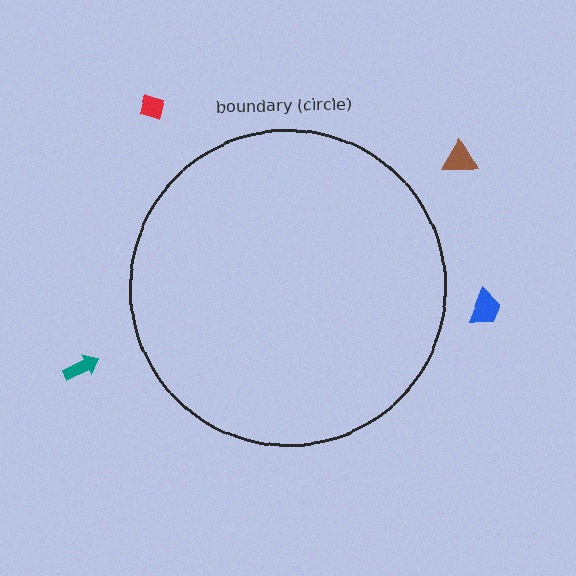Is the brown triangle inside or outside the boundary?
Outside.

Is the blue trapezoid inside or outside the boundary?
Outside.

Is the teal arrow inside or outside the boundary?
Outside.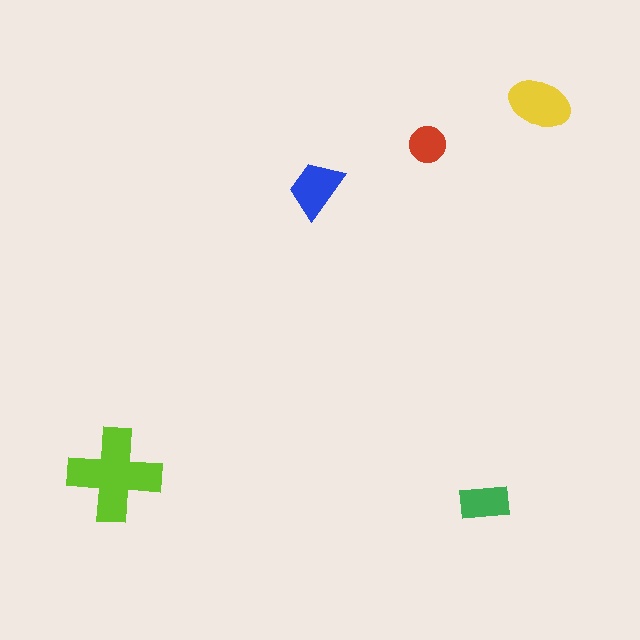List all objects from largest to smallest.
The lime cross, the yellow ellipse, the blue trapezoid, the green rectangle, the red circle.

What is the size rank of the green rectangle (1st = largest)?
4th.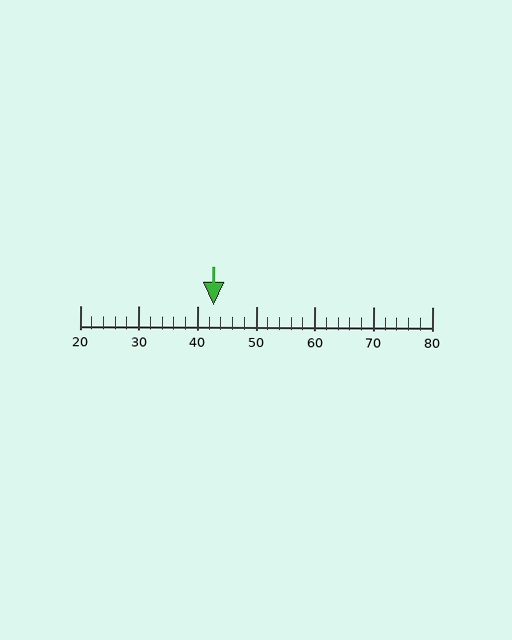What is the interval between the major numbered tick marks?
The major tick marks are spaced 10 units apart.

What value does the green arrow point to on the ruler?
The green arrow points to approximately 43.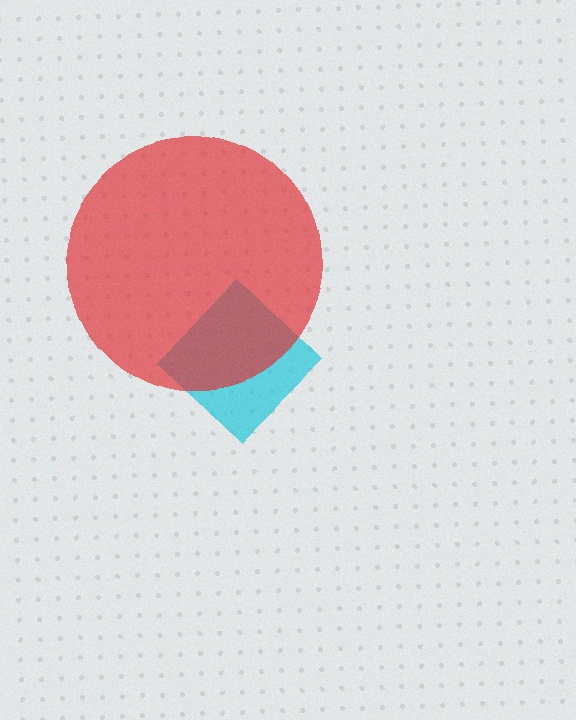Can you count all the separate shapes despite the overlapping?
Yes, there are 2 separate shapes.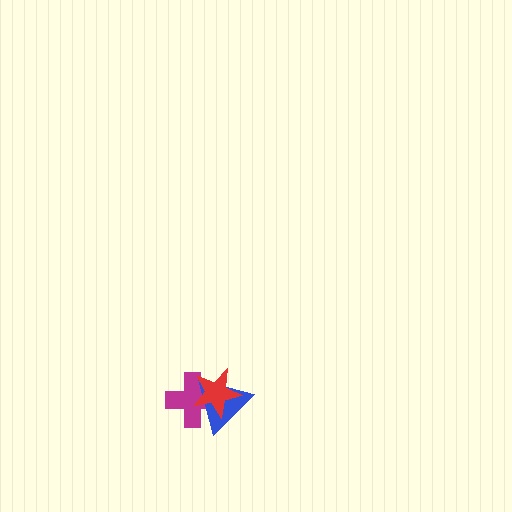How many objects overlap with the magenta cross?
2 objects overlap with the magenta cross.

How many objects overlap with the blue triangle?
2 objects overlap with the blue triangle.